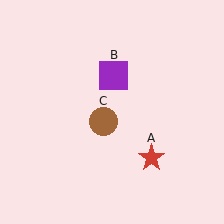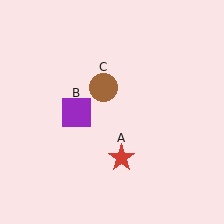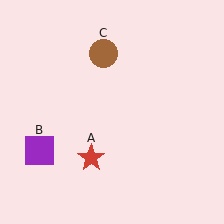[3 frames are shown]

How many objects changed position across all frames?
3 objects changed position: red star (object A), purple square (object B), brown circle (object C).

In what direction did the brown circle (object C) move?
The brown circle (object C) moved up.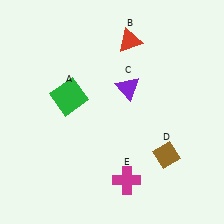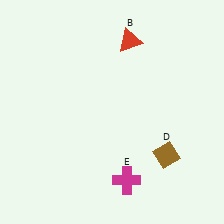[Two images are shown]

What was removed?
The green square (A), the purple triangle (C) were removed in Image 2.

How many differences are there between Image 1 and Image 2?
There are 2 differences between the two images.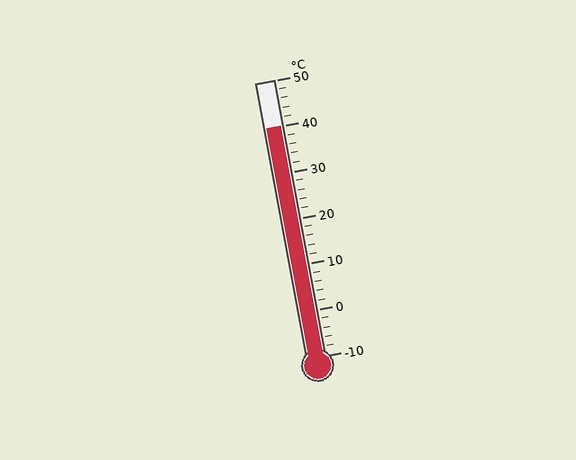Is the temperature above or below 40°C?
The temperature is at 40°C.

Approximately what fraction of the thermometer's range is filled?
The thermometer is filled to approximately 85% of its range.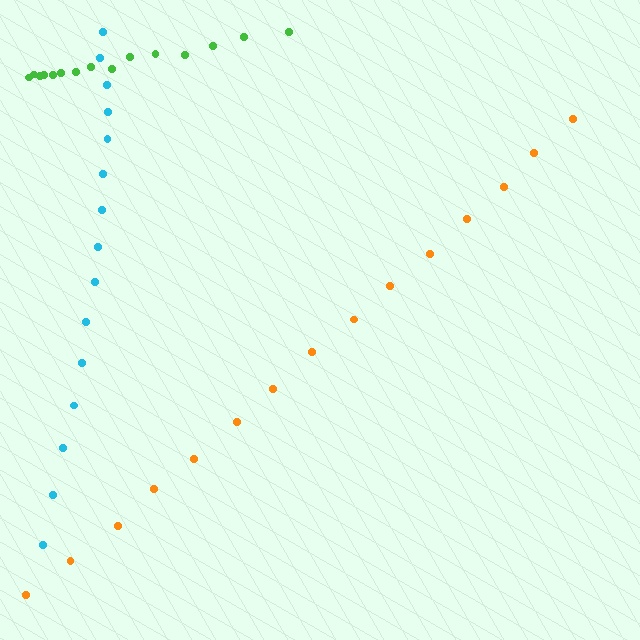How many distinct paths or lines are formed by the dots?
There are 3 distinct paths.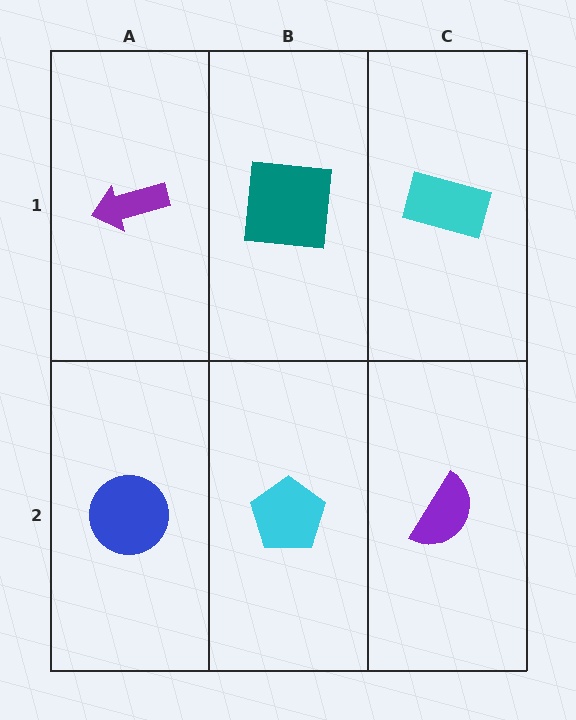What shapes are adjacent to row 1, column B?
A cyan pentagon (row 2, column B), a purple arrow (row 1, column A), a cyan rectangle (row 1, column C).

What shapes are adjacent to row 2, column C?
A cyan rectangle (row 1, column C), a cyan pentagon (row 2, column B).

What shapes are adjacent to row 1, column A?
A blue circle (row 2, column A), a teal square (row 1, column B).